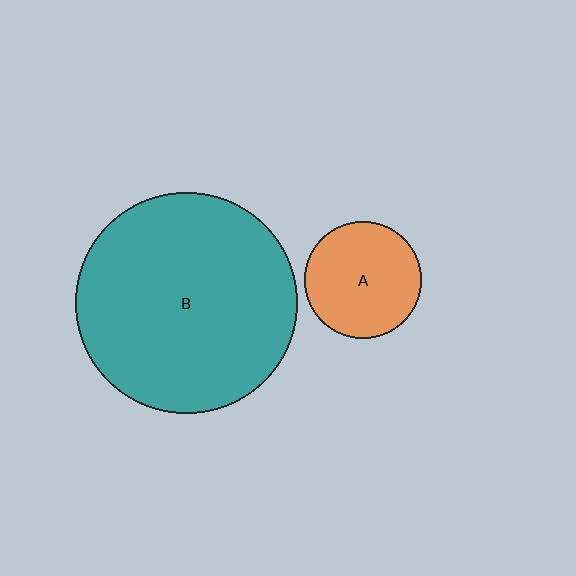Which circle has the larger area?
Circle B (teal).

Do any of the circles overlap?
No, none of the circles overlap.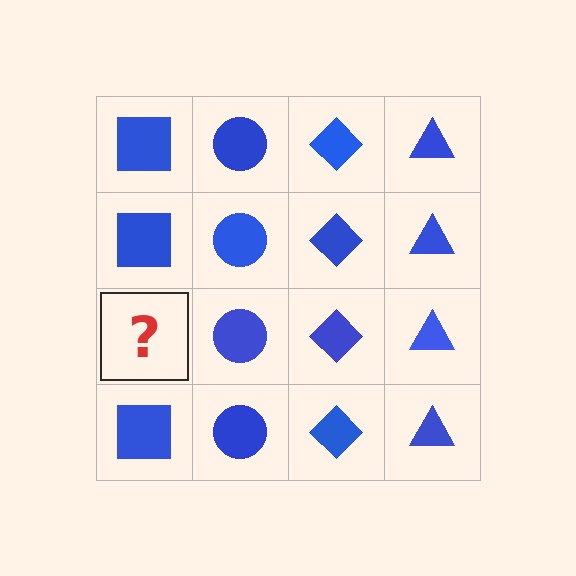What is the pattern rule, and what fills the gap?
The rule is that each column has a consistent shape. The gap should be filled with a blue square.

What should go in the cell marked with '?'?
The missing cell should contain a blue square.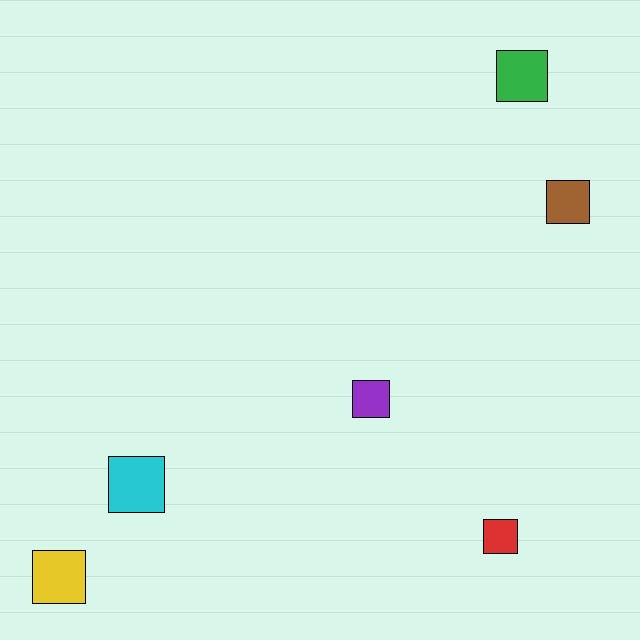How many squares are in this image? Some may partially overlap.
There are 6 squares.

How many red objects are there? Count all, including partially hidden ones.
There is 1 red object.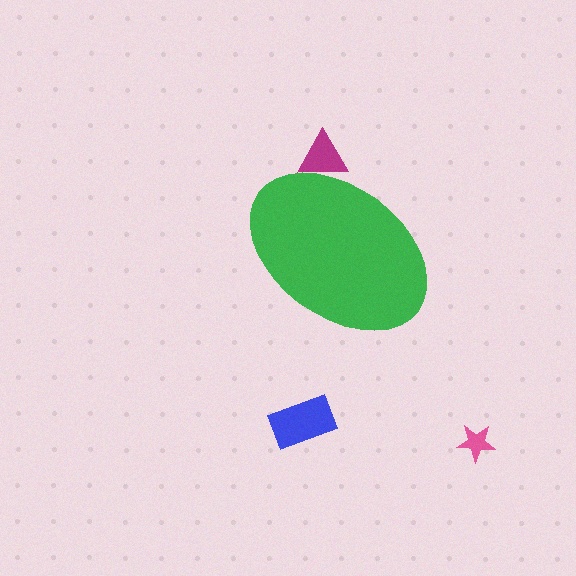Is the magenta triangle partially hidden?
Yes, the magenta triangle is partially hidden behind the green ellipse.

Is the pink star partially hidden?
No, the pink star is fully visible.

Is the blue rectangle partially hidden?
No, the blue rectangle is fully visible.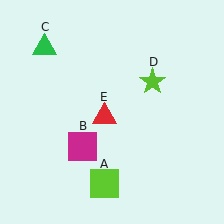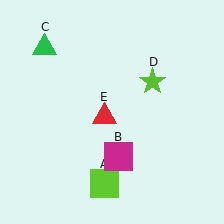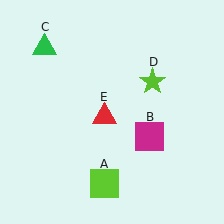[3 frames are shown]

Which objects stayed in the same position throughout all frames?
Lime square (object A) and green triangle (object C) and lime star (object D) and red triangle (object E) remained stationary.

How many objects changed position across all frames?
1 object changed position: magenta square (object B).